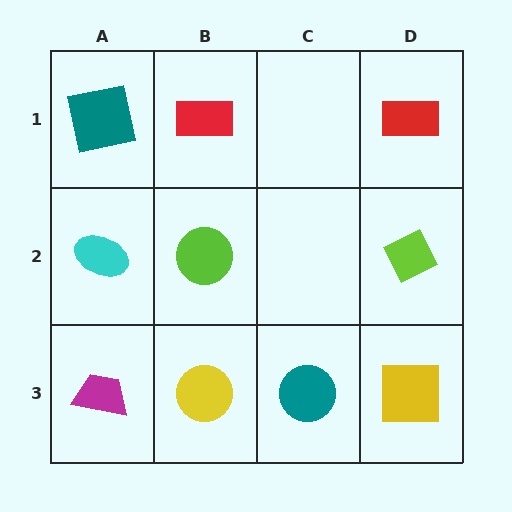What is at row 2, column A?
A cyan ellipse.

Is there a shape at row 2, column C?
No, that cell is empty.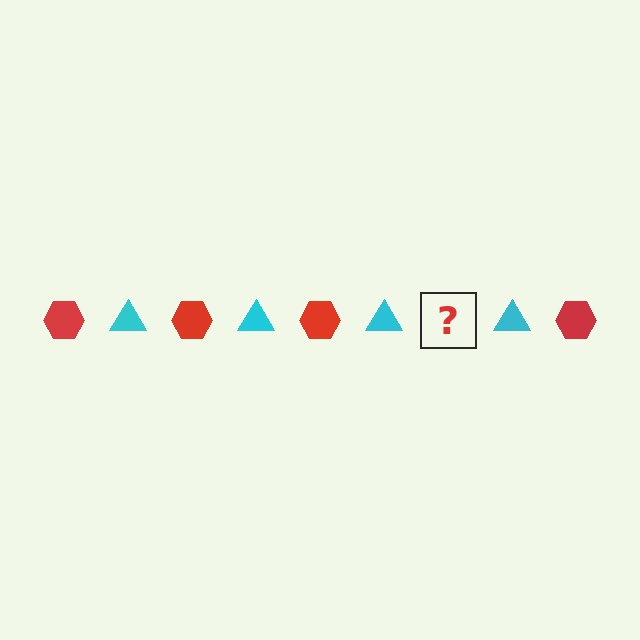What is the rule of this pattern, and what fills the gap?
The rule is that the pattern alternates between red hexagon and cyan triangle. The gap should be filled with a red hexagon.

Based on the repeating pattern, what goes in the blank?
The blank should be a red hexagon.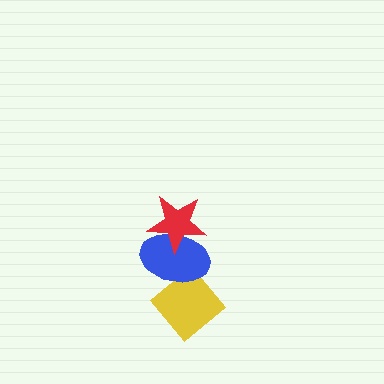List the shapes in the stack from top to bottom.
From top to bottom: the red star, the blue ellipse, the yellow diamond.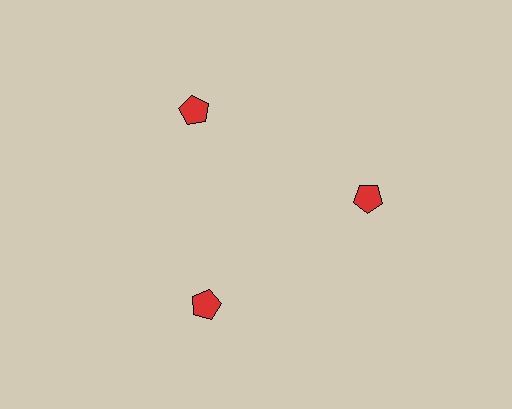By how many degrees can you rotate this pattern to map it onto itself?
The pattern maps onto itself every 120 degrees of rotation.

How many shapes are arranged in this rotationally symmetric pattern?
There are 3 shapes, arranged in 3 groups of 1.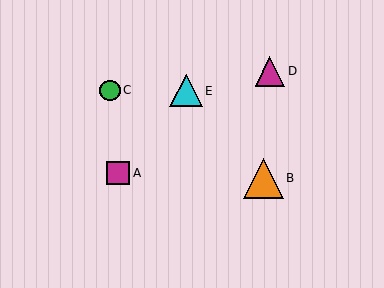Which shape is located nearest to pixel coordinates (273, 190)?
The orange triangle (labeled B) at (263, 178) is nearest to that location.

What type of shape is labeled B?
Shape B is an orange triangle.